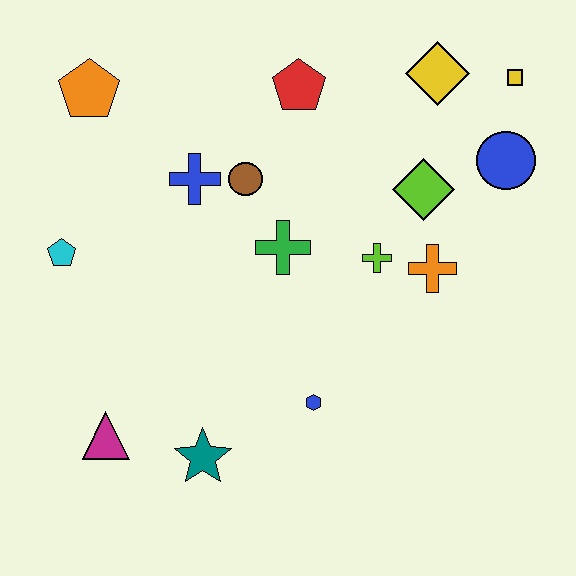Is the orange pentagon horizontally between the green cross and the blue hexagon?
No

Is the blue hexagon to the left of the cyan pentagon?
No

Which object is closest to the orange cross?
The lime cross is closest to the orange cross.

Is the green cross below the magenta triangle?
No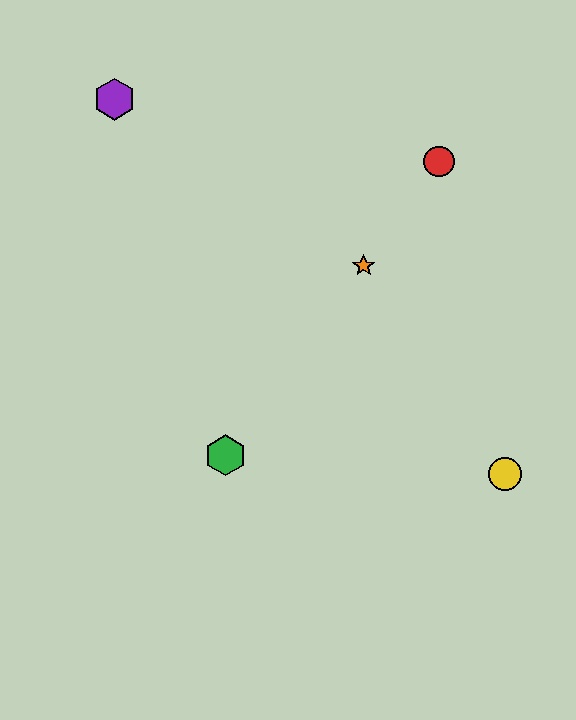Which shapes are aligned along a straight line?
The red circle, the blue hexagon, the green hexagon, the orange star are aligned along a straight line.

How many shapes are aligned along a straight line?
4 shapes (the red circle, the blue hexagon, the green hexagon, the orange star) are aligned along a straight line.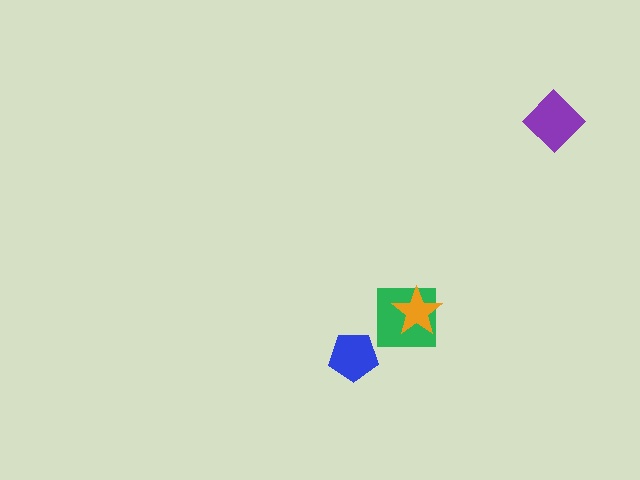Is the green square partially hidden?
Yes, it is partially covered by another shape.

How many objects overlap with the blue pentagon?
0 objects overlap with the blue pentagon.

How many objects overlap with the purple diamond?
0 objects overlap with the purple diamond.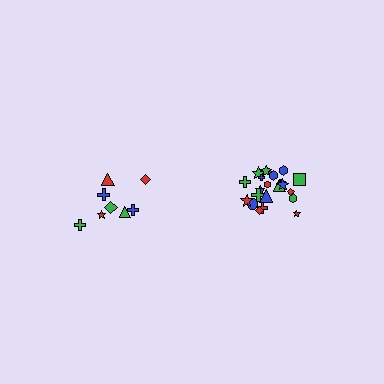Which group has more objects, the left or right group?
The right group.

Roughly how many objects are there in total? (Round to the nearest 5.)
Roughly 30 objects in total.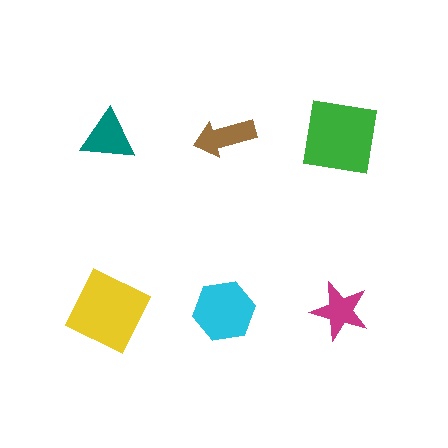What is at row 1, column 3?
A green square.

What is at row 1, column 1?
A teal triangle.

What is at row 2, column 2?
A cyan hexagon.